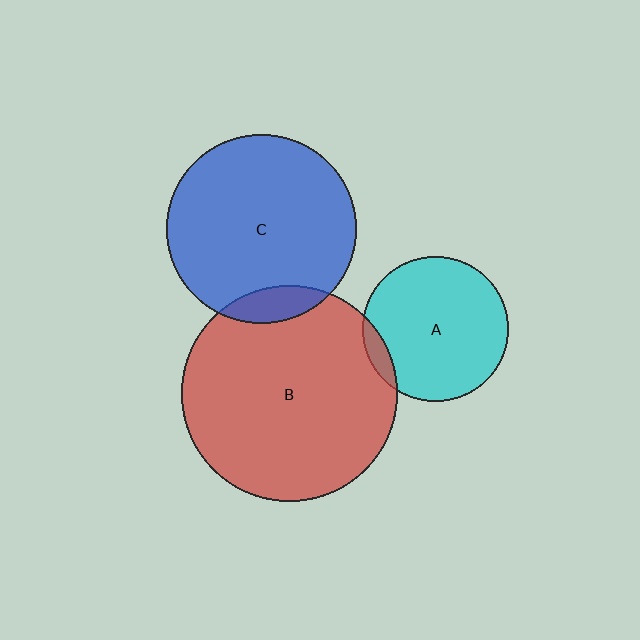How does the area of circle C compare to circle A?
Approximately 1.7 times.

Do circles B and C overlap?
Yes.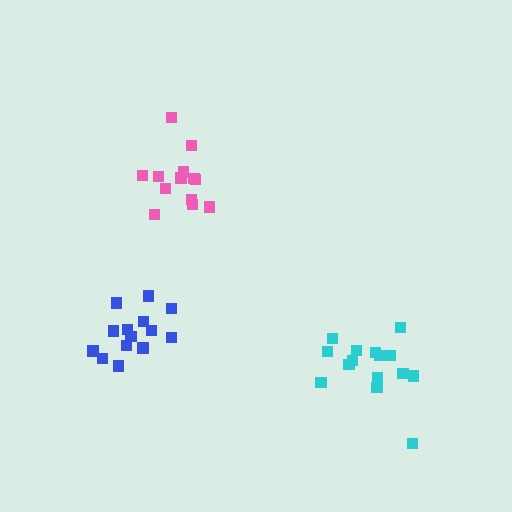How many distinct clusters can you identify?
There are 3 distinct clusters.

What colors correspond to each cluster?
The clusters are colored: pink, cyan, blue.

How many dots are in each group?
Group 1: 13 dots, Group 2: 16 dots, Group 3: 14 dots (43 total).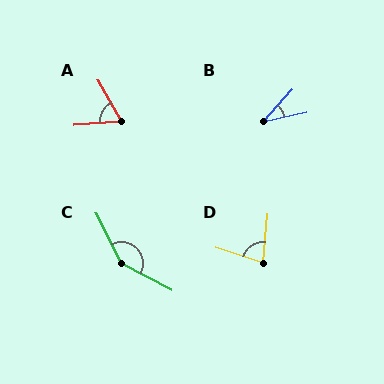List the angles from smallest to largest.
B (36°), A (64°), D (78°), C (144°).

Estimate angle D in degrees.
Approximately 78 degrees.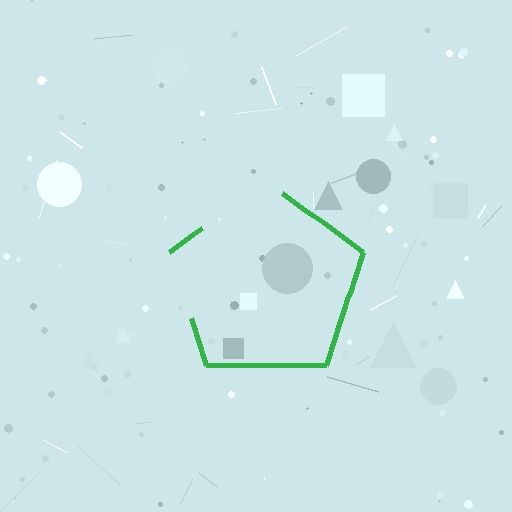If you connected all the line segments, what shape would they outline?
They would outline a pentagon.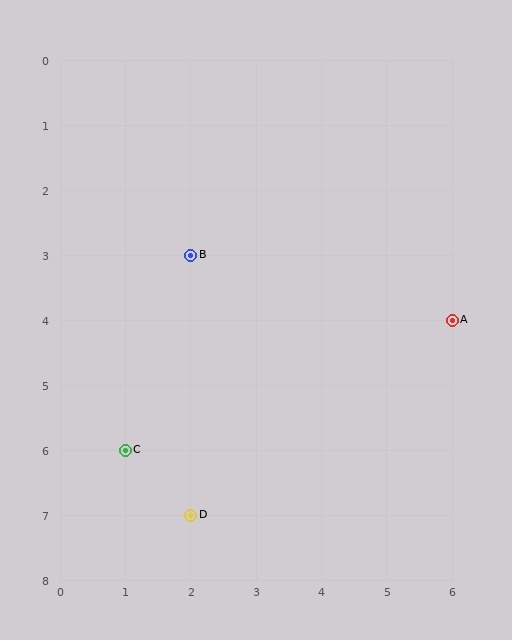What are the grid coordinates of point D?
Point D is at grid coordinates (2, 7).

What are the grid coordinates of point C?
Point C is at grid coordinates (1, 6).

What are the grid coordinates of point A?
Point A is at grid coordinates (6, 4).